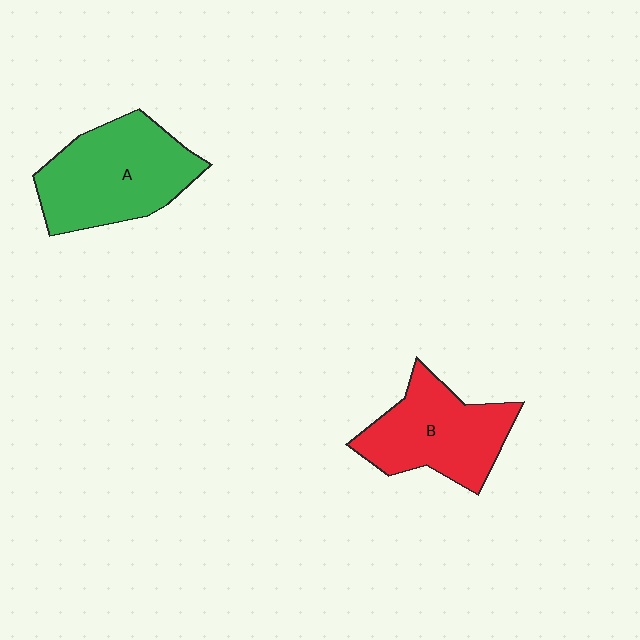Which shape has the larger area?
Shape A (green).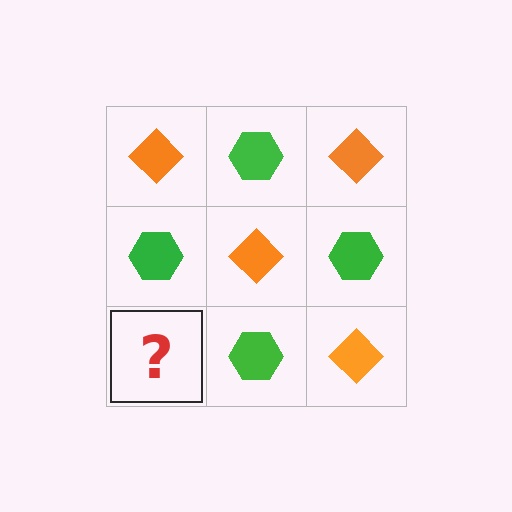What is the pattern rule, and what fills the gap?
The rule is that it alternates orange diamond and green hexagon in a checkerboard pattern. The gap should be filled with an orange diamond.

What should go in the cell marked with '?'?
The missing cell should contain an orange diamond.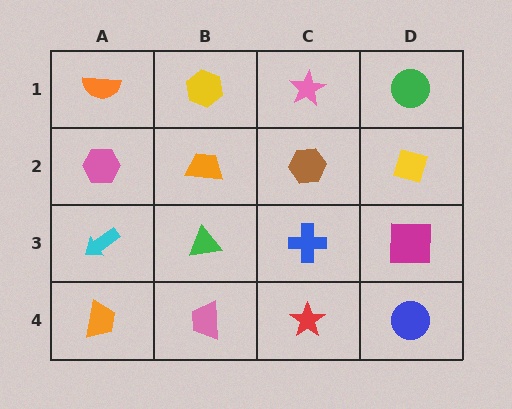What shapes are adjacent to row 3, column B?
An orange trapezoid (row 2, column B), a pink trapezoid (row 4, column B), a cyan arrow (row 3, column A), a blue cross (row 3, column C).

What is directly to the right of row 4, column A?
A pink trapezoid.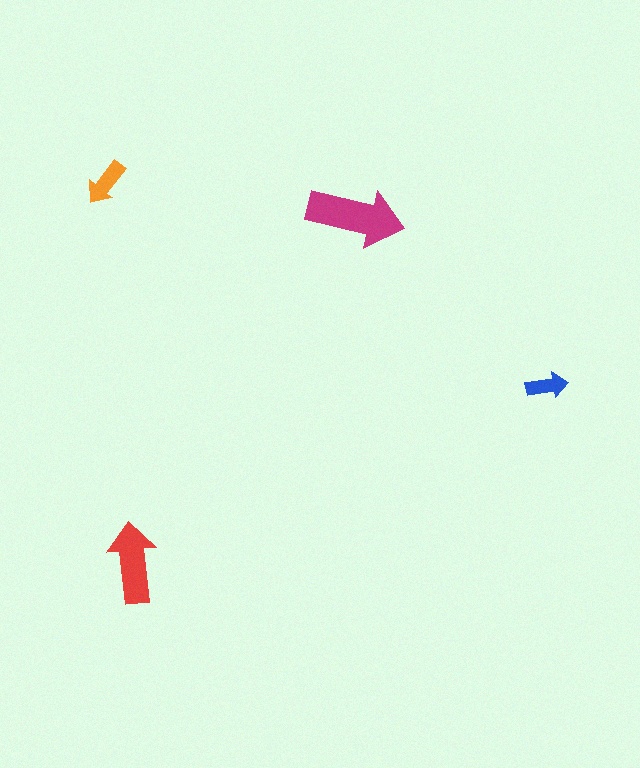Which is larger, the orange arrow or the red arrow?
The red one.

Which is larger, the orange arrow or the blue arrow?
The orange one.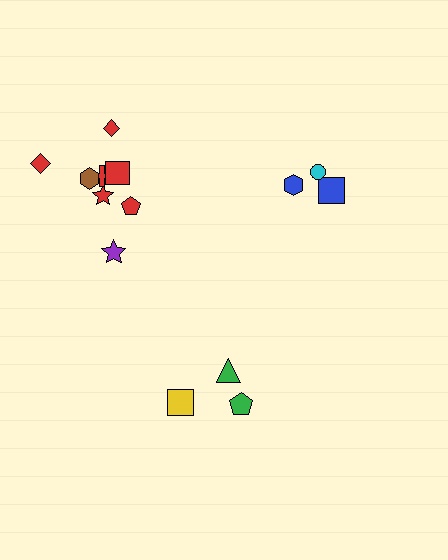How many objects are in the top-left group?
There are 8 objects.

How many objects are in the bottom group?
There are 3 objects.